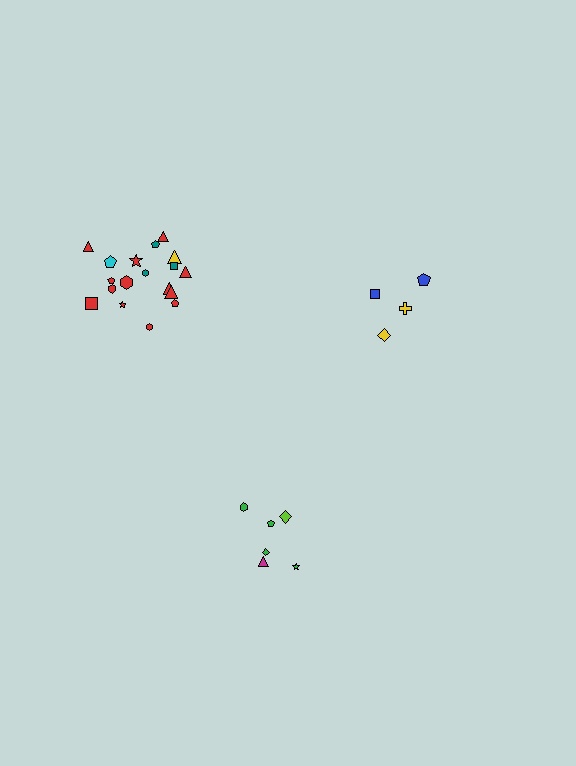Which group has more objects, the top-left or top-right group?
The top-left group.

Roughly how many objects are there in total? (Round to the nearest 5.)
Roughly 30 objects in total.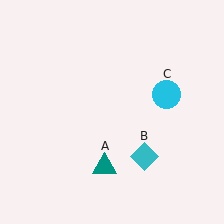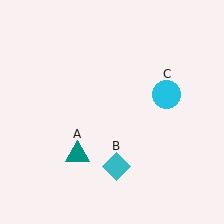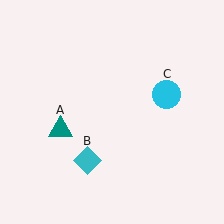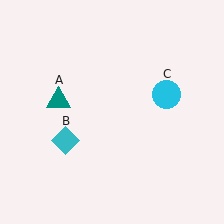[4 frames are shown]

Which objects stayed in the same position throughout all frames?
Cyan circle (object C) remained stationary.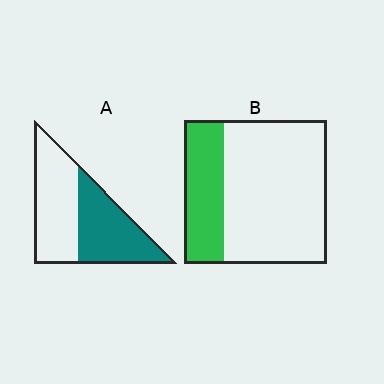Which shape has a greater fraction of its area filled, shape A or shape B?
Shape A.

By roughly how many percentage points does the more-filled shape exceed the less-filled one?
By roughly 20 percentage points (A over B).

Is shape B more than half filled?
No.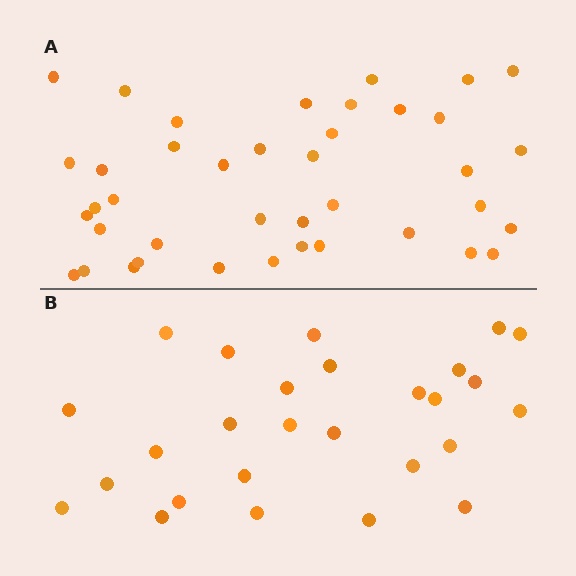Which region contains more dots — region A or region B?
Region A (the top region) has more dots.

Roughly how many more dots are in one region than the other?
Region A has approximately 15 more dots than region B.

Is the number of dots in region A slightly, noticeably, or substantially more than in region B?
Region A has substantially more. The ratio is roughly 1.5 to 1.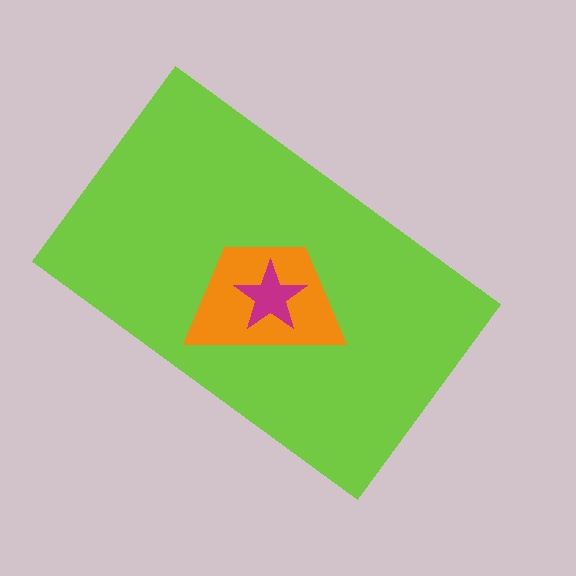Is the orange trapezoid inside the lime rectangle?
Yes.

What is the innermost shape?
The magenta star.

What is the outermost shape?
The lime rectangle.